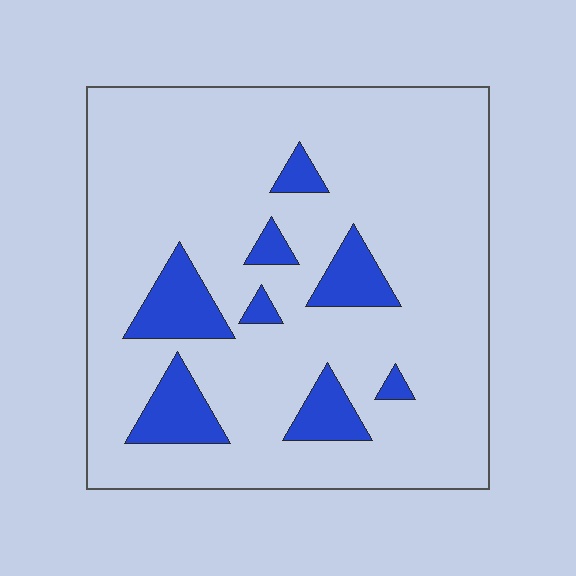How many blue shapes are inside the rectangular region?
8.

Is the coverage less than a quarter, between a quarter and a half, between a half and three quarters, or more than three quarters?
Less than a quarter.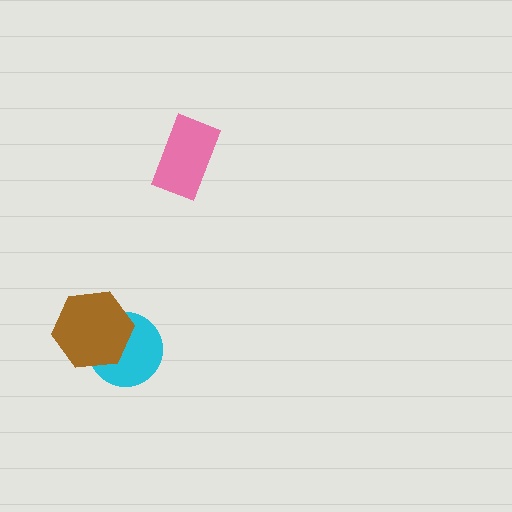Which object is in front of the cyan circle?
The brown hexagon is in front of the cyan circle.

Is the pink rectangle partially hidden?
No, no other shape covers it.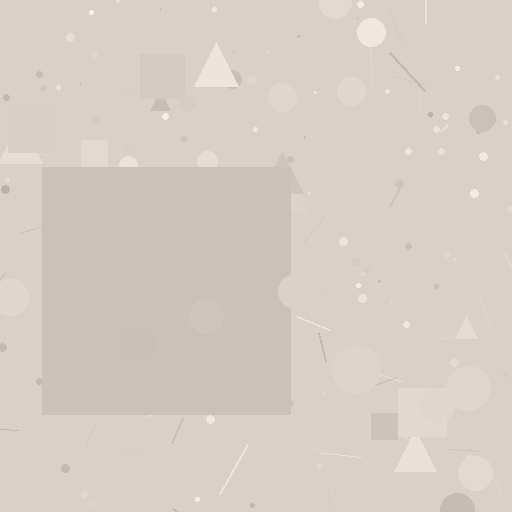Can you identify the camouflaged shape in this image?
The camouflaged shape is a square.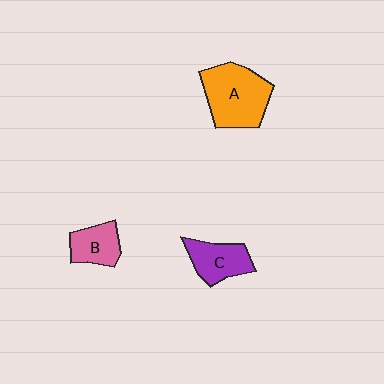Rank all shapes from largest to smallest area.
From largest to smallest: A (orange), C (purple), B (pink).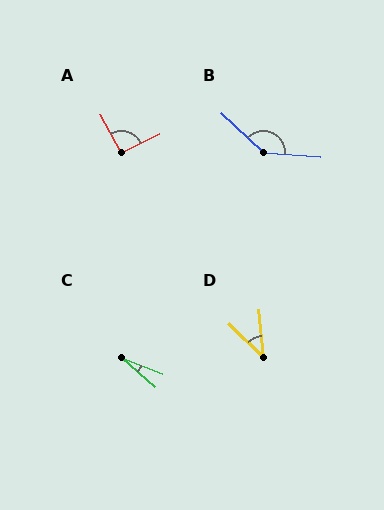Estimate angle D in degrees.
Approximately 39 degrees.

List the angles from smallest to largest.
C (20°), D (39°), A (92°), B (141°).